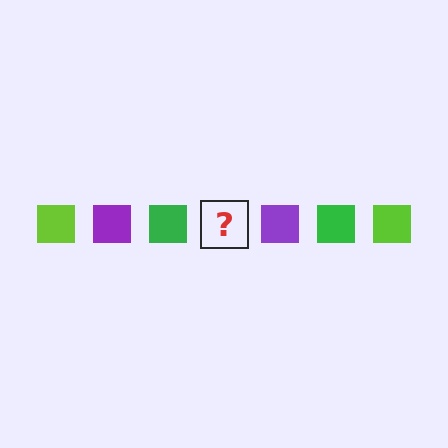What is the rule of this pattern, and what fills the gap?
The rule is that the pattern cycles through lime, purple, green squares. The gap should be filled with a lime square.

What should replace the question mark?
The question mark should be replaced with a lime square.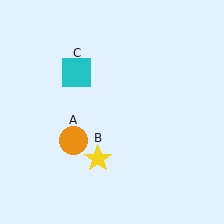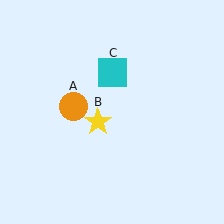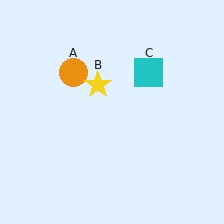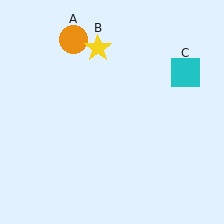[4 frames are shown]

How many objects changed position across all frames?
3 objects changed position: orange circle (object A), yellow star (object B), cyan square (object C).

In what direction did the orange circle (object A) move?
The orange circle (object A) moved up.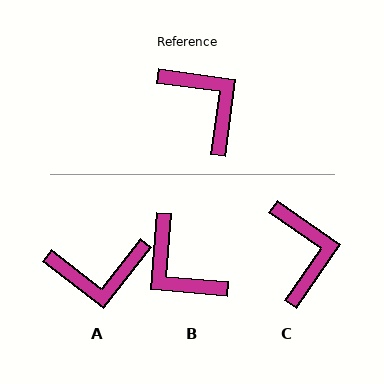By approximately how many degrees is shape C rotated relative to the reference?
Approximately 27 degrees clockwise.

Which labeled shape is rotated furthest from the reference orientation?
B, about 177 degrees away.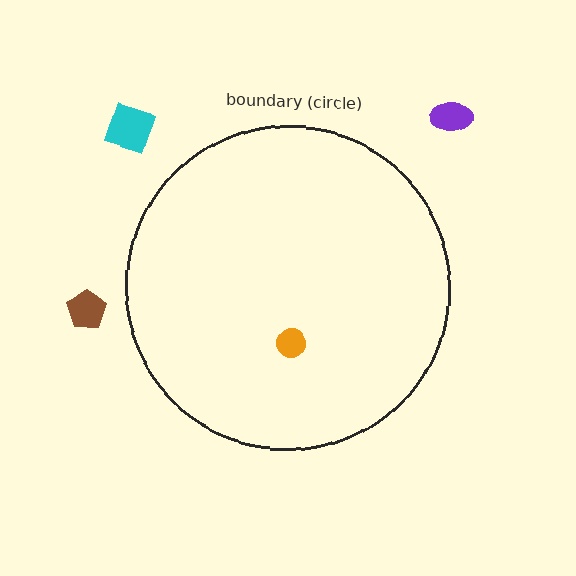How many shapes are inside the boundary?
1 inside, 3 outside.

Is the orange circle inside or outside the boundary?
Inside.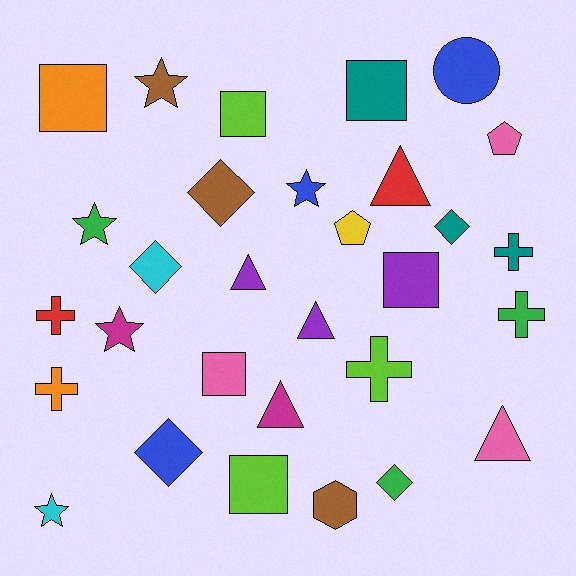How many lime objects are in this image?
There are 3 lime objects.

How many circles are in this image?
There is 1 circle.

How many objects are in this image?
There are 30 objects.